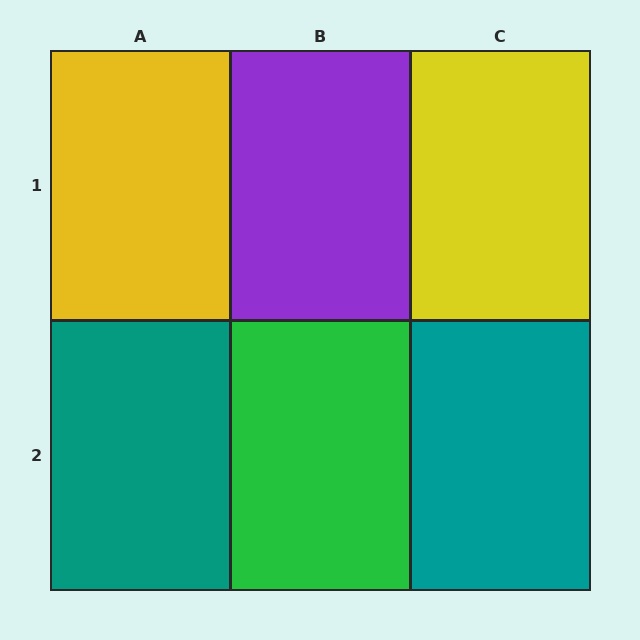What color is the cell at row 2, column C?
Teal.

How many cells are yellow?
2 cells are yellow.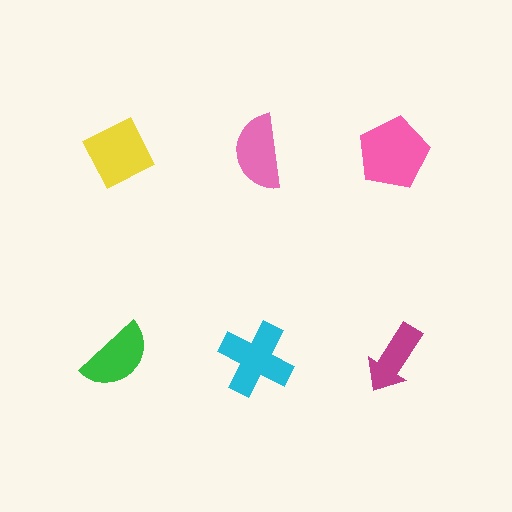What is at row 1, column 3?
A pink pentagon.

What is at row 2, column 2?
A cyan cross.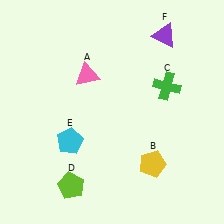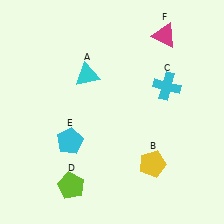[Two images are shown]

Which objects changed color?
A changed from pink to cyan. C changed from green to cyan. F changed from purple to magenta.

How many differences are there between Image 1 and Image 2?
There are 3 differences between the two images.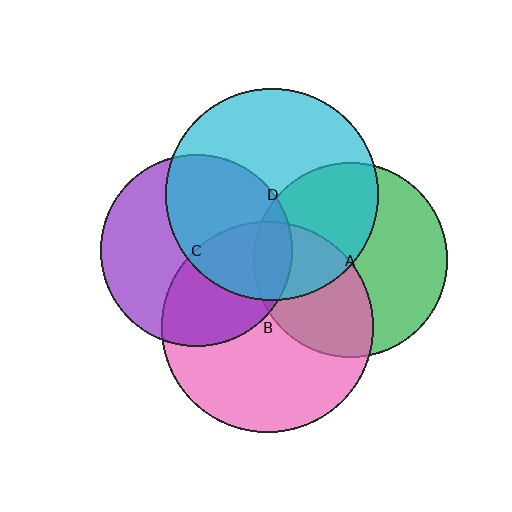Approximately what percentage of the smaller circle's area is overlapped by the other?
Approximately 40%.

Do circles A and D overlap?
Yes.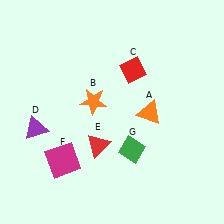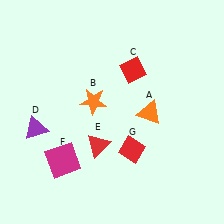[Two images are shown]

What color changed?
The diamond (G) changed from green in Image 1 to red in Image 2.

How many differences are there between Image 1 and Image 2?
There is 1 difference between the two images.